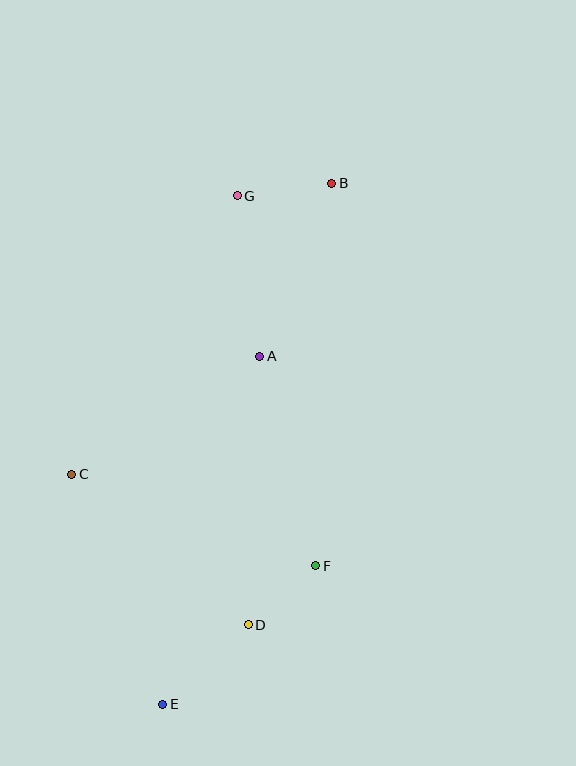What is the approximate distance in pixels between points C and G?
The distance between C and G is approximately 324 pixels.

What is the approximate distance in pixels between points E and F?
The distance between E and F is approximately 206 pixels.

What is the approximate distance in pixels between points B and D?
The distance between B and D is approximately 450 pixels.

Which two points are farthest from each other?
Points B and E are farthest from each other.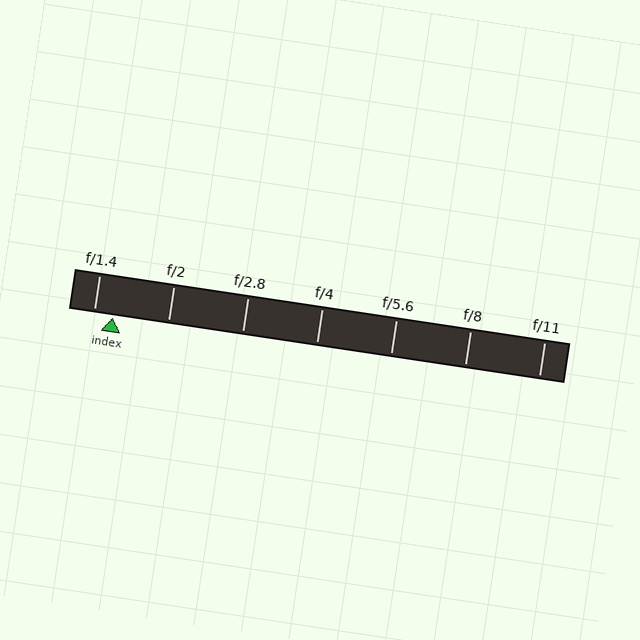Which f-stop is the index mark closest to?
The index mark is closest to f/1.4.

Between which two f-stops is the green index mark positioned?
The index mark is between f/1.4 and f/2.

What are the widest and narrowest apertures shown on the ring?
The widest aperture shown is f/1.4 and the narrowest is f/11.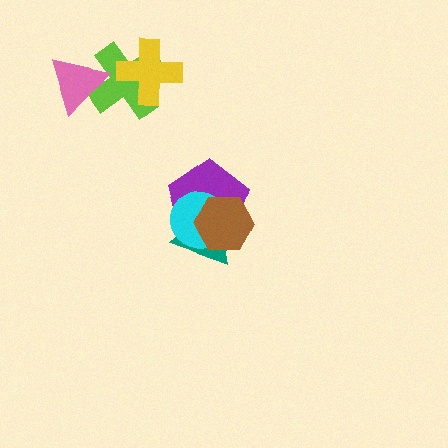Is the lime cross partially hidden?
Yes, it is partially covered by another shape.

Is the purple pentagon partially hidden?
Yes, it is partially covered by another shape.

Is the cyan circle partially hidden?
Yes, it is partially covered by another shape.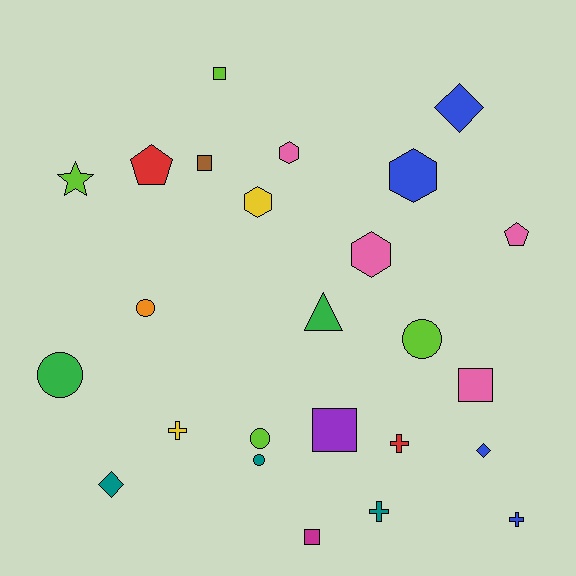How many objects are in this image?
There are 25 objects.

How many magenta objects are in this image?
There is 1 magenta object.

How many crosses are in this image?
There are 4 crosses.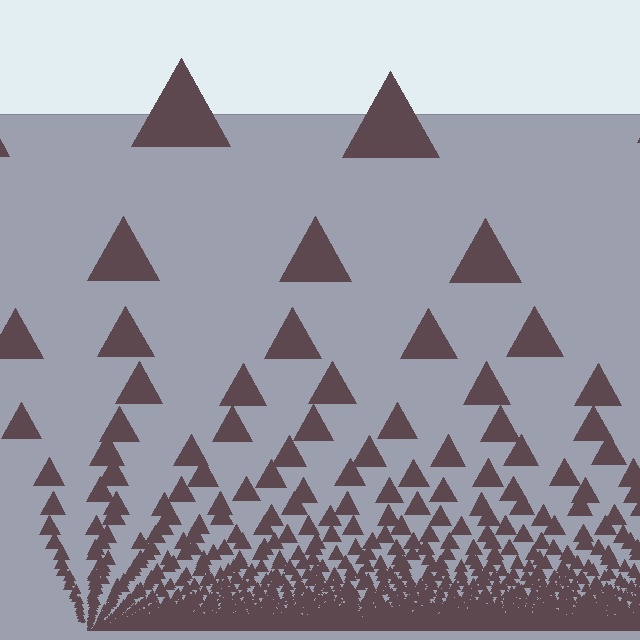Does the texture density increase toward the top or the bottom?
Density increases toward the bottom.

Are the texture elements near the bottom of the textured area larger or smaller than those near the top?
Smaller. The gradient is inverted — elements near the bottom are smaller and denser.